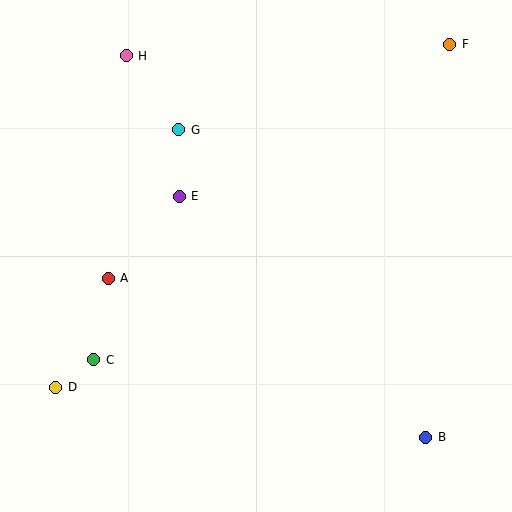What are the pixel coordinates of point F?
Point F is at (450, 44).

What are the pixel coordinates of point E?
Point E is at (179, 196).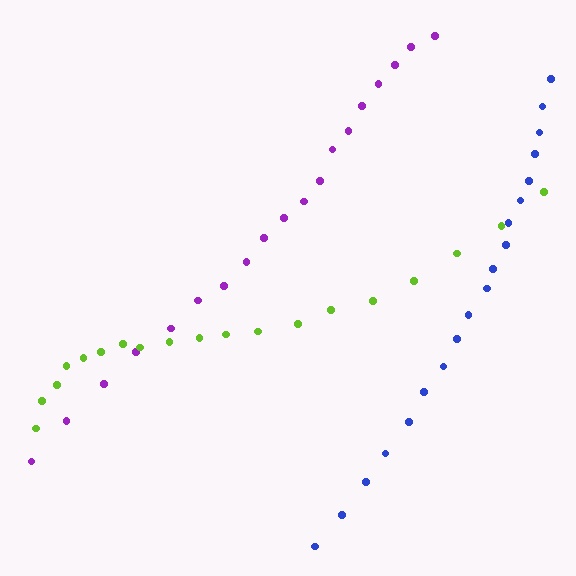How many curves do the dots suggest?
There are 3 distinct paths.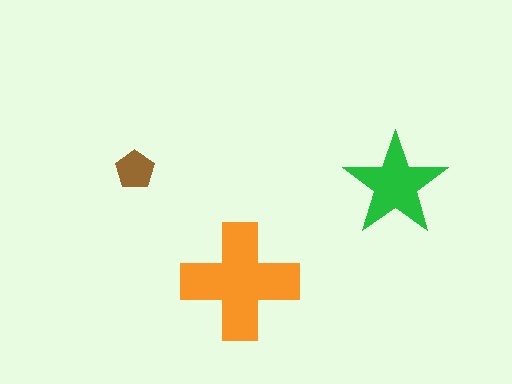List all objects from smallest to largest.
The brown pentagon, the green star, the orange cross.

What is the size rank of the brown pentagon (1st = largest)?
3rd.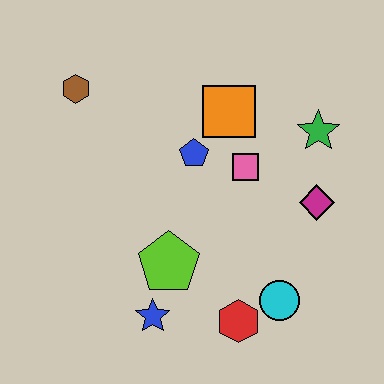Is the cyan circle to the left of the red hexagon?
No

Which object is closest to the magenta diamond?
The green star is closest to the magenta diamond.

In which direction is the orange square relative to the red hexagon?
The orange square is above the red hexagon.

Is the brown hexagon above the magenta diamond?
Yes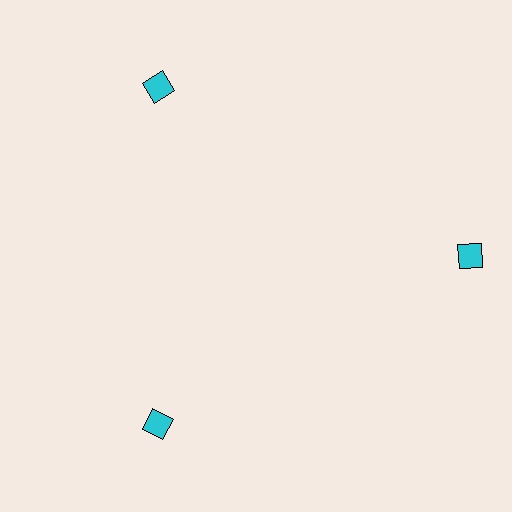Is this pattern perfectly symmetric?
No. The 3 cyan squares are arranged in a ring, but one element near the 3 o'clock position is pushed outward from the center, breaking the 3-fold rotational symmetry.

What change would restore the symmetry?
The symmetry would be restored by moving it inward, back onto the ring so that all 3 squares sit at equal angles and equal distance from the center.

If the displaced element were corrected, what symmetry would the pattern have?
It would have 3-fold rotational symmetry — the pattern would map onto itself every 120 degrees.